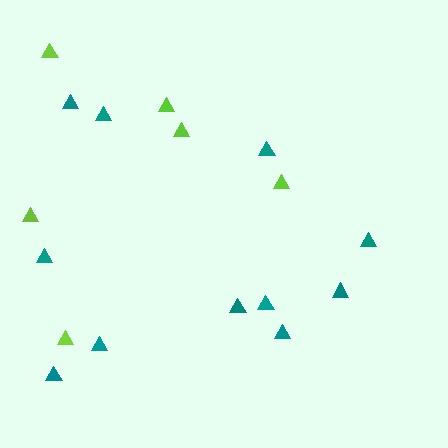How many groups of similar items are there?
There are 2 groups: one group of lime triangles (6) and one group of teal triangles (11).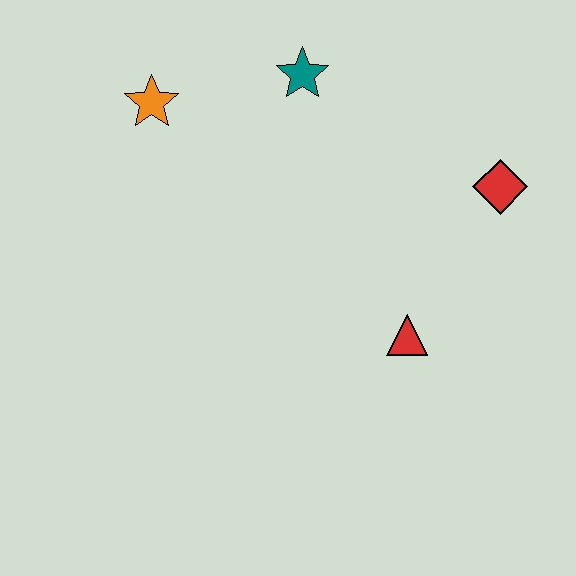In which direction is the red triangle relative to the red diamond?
The red triangle is below the red diamond.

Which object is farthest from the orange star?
The red diamond is farthest from the orange star.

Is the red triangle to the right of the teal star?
Yes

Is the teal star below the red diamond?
No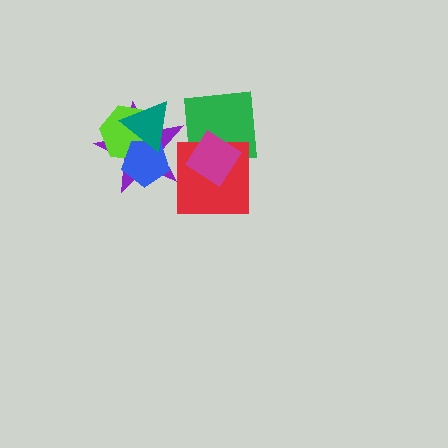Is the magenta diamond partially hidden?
No, no other shape covers it.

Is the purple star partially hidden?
Yes, it is partially covered by another shape.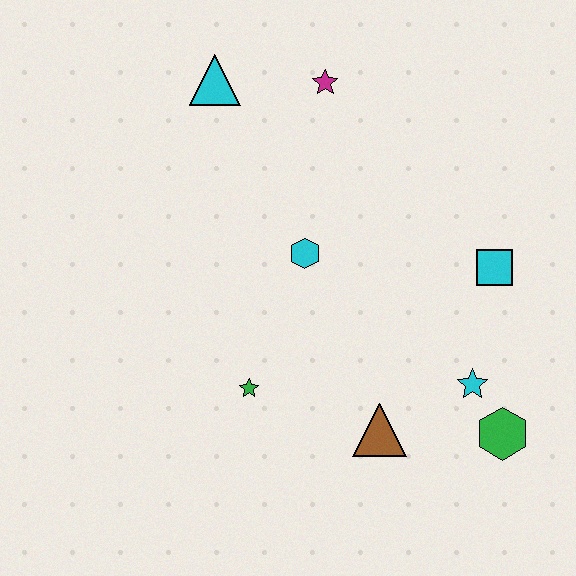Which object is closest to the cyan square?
The cyan star is closest to the cyan square.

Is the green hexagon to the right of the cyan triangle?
Yes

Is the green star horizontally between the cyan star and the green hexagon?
No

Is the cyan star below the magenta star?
Yes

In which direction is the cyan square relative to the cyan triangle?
The cyan square is to the right of the cyan triangle.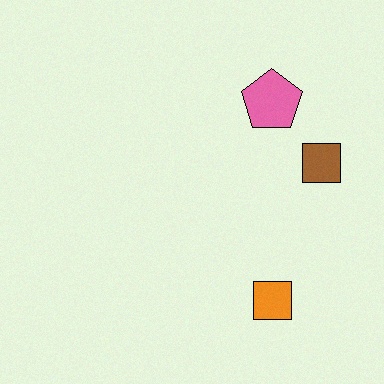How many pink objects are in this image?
There is 1 pink object.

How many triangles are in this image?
There are no triangles.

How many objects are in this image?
There are 3 objects.